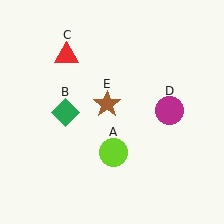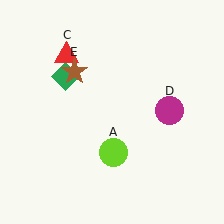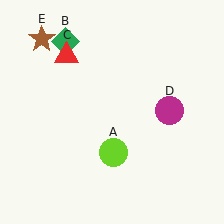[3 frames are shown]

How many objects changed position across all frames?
2 objects changed position: green diamond (object B), brown star (object E).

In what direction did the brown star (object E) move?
The brown star (object E) moved up and to the left.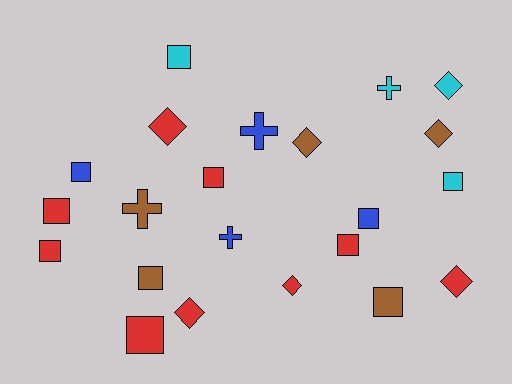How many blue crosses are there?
There are 2 blue crosses.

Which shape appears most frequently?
Square, with 11 objects.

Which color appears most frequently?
Red, with 9 objects.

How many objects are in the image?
There are 22 objects.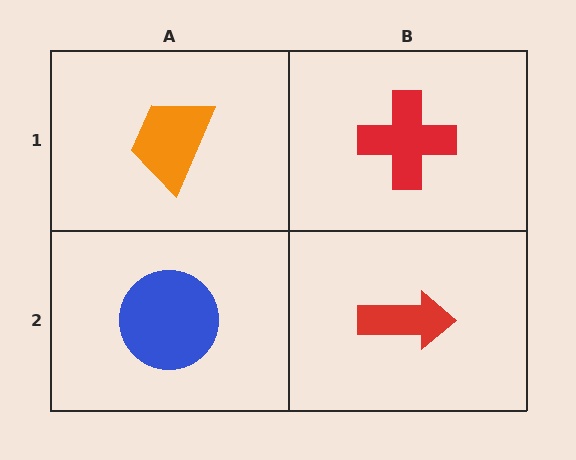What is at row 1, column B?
A red cross.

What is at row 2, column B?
A red arrow.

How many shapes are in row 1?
2 shapes.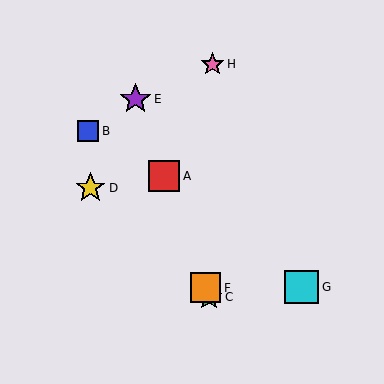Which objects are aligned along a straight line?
Objects A, C, E, F are aligned along a straight line.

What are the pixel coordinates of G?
Object G is at (302, 287).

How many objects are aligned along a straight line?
4 objects (A, C, E, F) are aligned along a straight line.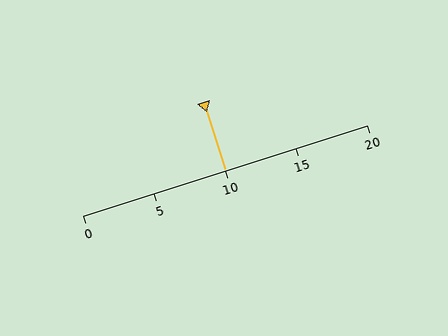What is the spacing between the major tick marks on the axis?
The major ticks are spaced 5 apart.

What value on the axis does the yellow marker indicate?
The marker indicates approximately 10.